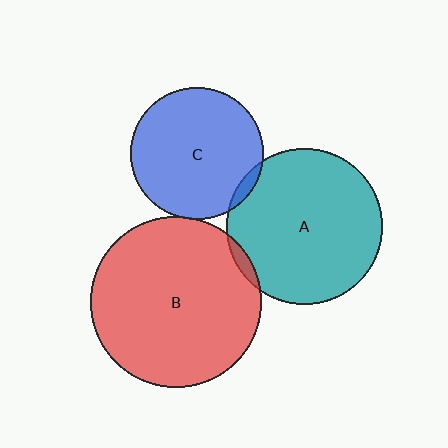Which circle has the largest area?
Circle B (red).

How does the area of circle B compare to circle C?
Approximately 1.7 times.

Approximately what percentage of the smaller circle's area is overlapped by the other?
Approximately 5%.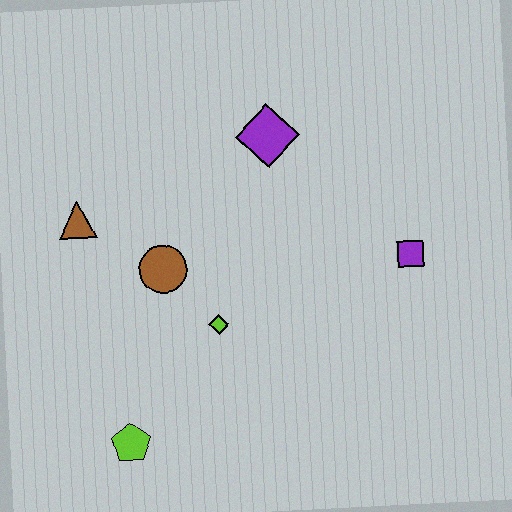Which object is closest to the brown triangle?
The brown circle is closest to the brown triangle.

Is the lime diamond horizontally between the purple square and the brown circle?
Yes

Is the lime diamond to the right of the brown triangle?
Yes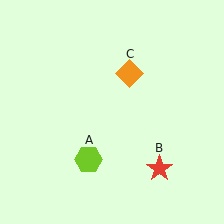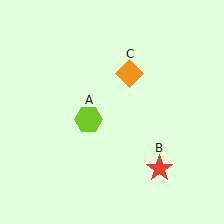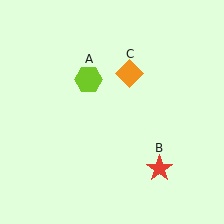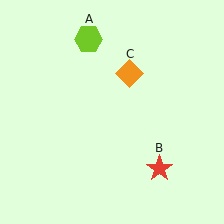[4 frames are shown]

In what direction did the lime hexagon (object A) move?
The lime hexagon (object A) moved up.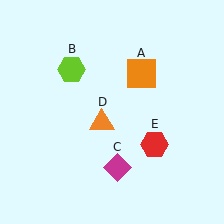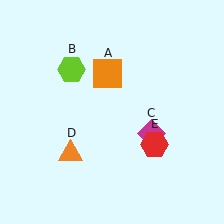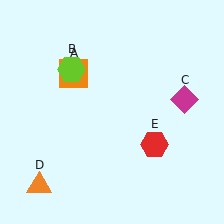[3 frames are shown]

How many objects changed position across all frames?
3 objects changed position: orange square (object A), magenta diamond (object C), orange triangle (object D).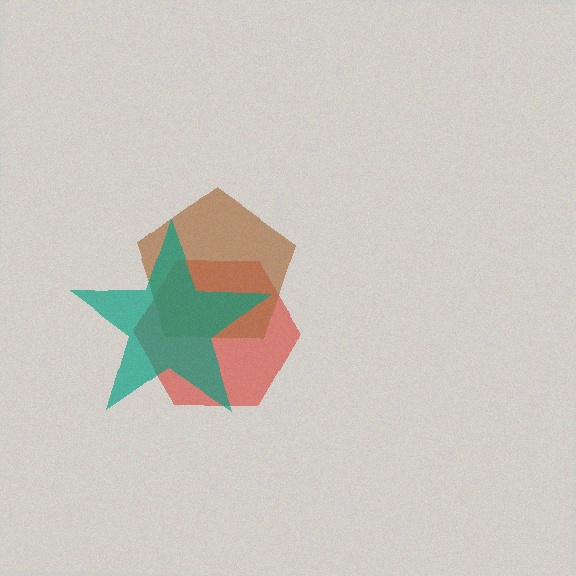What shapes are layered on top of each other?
The layered shapes are: a red hexagon, a brown pentagon, a teal star.